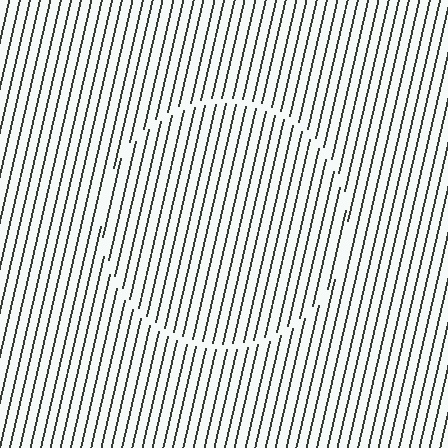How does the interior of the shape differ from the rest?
The interior of the shape contains the same grating, shifted by half a period — the contour is defined by the phase discontinuity where line-ends from the inner and outer gratings abut.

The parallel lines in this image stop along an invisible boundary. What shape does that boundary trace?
An illusory circle. The interior of the shape contains the same grating, shifted by half a period — the contour is defined by the phase discontinuity where line-ends from the inner and outer gratings abut.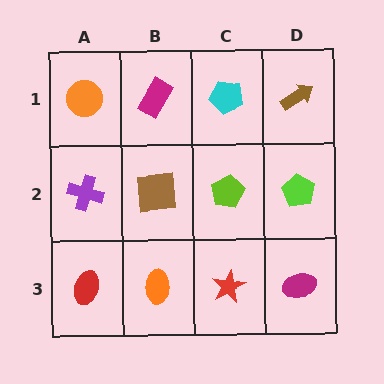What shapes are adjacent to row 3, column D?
A lime pentagon (row 2, column D), a red star (row 3, column C).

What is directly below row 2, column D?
A magenta ellipse.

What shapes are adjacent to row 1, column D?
A lime pentagon (row 2, column D), a cyan pentagon (row 1, column C).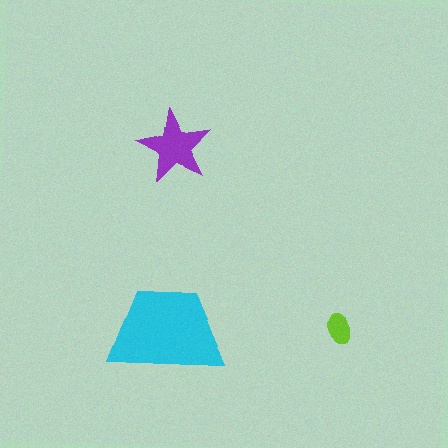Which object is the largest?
The cyan trapezoid.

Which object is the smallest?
The lime ellipse.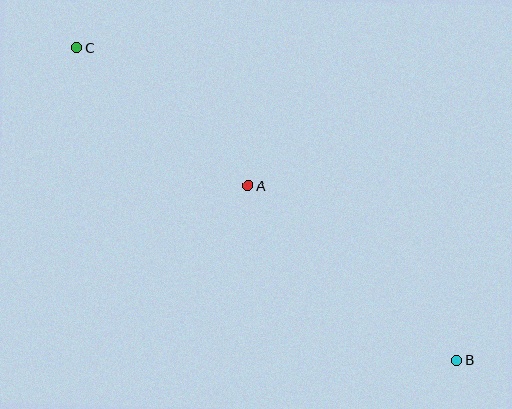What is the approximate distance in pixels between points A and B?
The distance between A and B is approximately 272 pixels.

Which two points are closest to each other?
Points A and C are closest to each other.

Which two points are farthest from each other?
Points B and C are farthest from each other.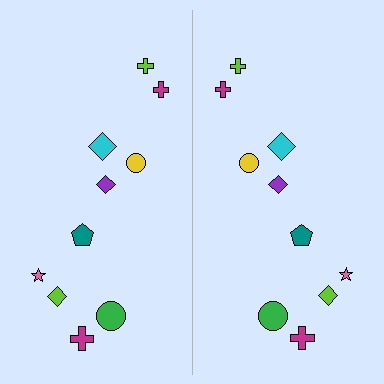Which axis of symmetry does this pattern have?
The pattern has a vertical axis of symmetry running through the center of the image.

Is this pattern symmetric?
Yes, this pattern has bilateral (reflection) symmetry.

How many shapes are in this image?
There are 20 shapes in this image.